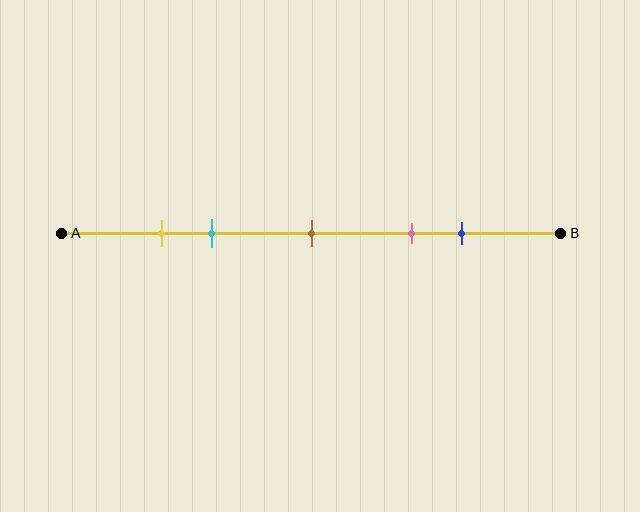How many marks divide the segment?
There are 5 marks dividing the segment.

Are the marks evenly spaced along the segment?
No, the marks are not evenly spaced.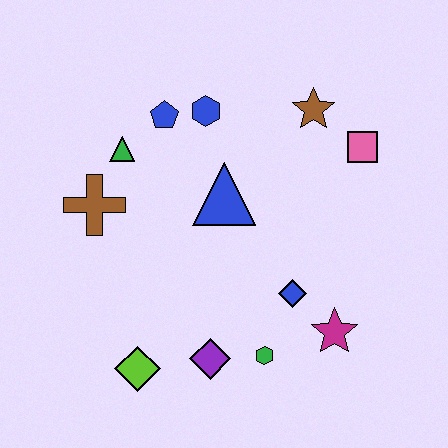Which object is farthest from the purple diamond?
The brown star is farthest from the purple diamond.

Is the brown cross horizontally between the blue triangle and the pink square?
No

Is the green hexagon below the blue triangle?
Yes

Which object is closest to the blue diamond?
The magenta star is closest to the blue diamond.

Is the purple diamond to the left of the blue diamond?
Yes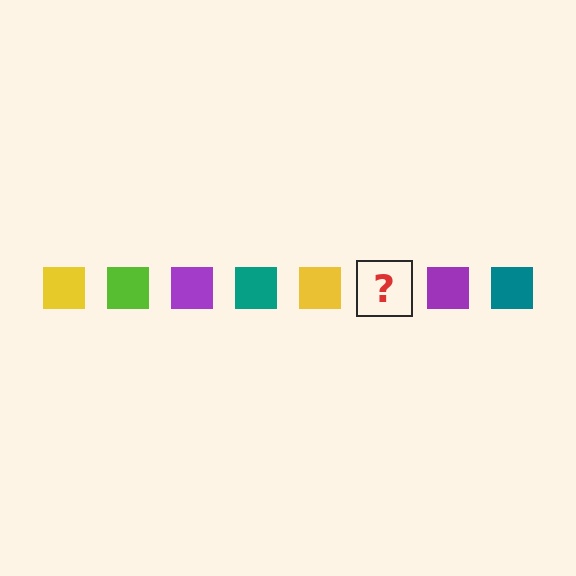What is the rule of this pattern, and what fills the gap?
The rule is that the pattern cycles through yellow, lime, purple, teal squares. The gap should be filled with a lime square.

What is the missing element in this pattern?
The missing element is a lime square.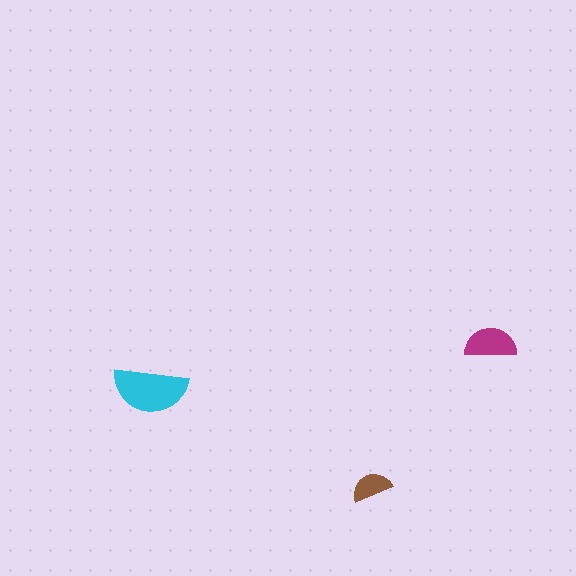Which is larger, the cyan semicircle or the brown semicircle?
The cyan one.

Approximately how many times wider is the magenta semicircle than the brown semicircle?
About 1.5 times wider.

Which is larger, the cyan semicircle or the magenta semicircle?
The cyan one.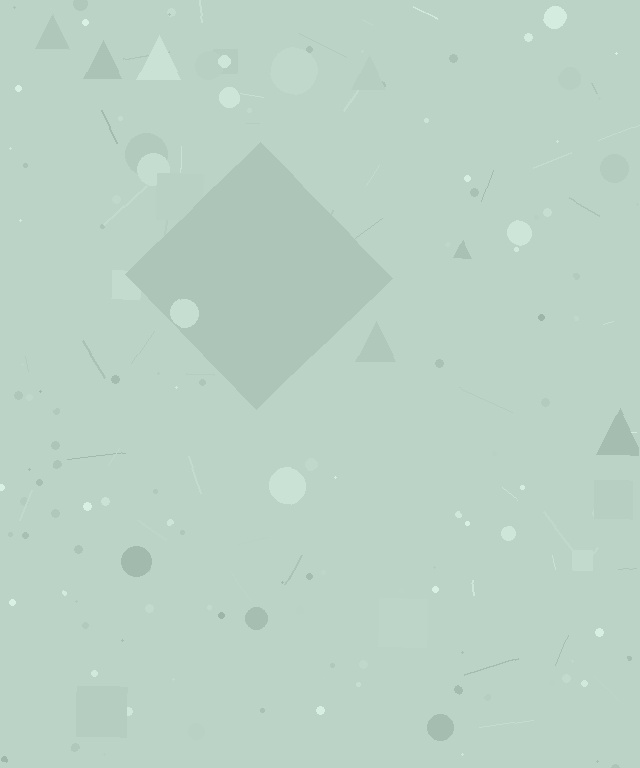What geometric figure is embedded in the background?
A diamond is embedded in the background.